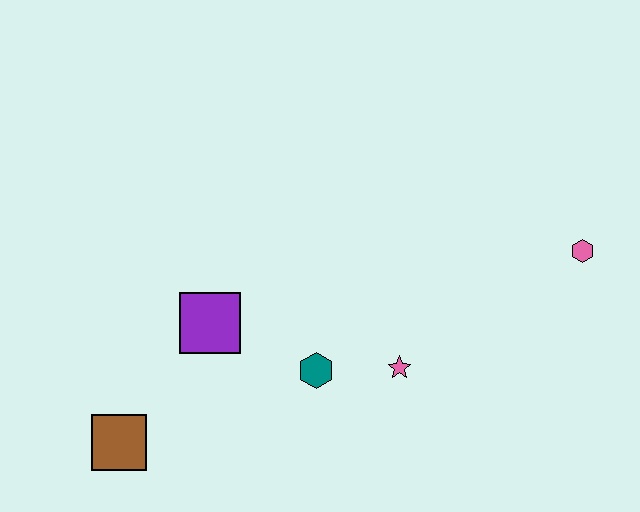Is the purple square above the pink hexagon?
No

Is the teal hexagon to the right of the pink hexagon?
No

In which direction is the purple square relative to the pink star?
The purple square is to the left of the pink star.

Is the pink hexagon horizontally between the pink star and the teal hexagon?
No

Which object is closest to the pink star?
The teal hexagon is closest to the pink star.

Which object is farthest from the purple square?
The pink hexagon is farthest from the purple square.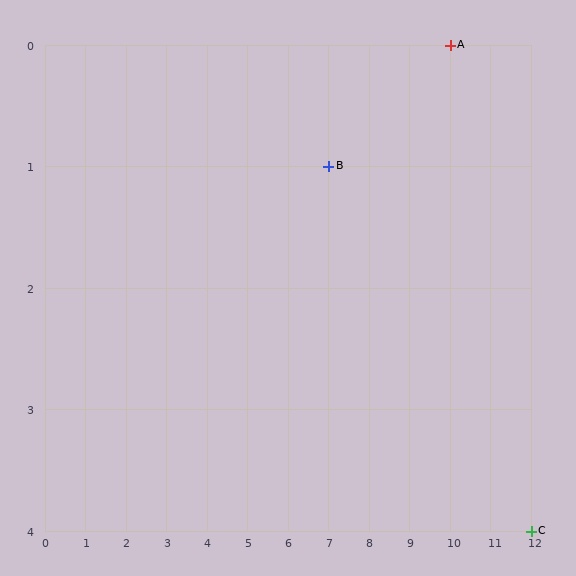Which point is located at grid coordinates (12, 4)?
Point C is at (12, 4).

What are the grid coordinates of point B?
Point B is at grid coordinates (7, 1).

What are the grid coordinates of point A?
Point A is at grid coordinates (10, 0).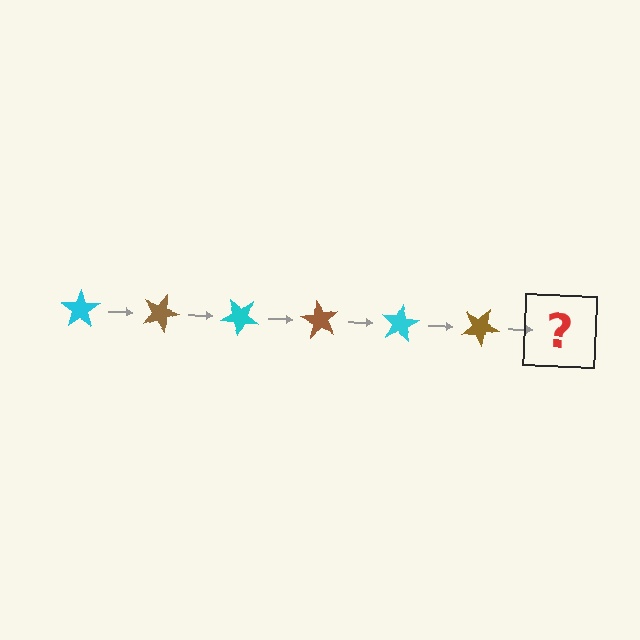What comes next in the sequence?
The next element should be a cyan star, rotated 120 degrees from the start.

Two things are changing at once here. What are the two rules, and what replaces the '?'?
The two rules are that it rotates 20 degrees each step and the color cycles through cyan and brown. The '?' should be a cyan star, rotated 120 degrees from the start.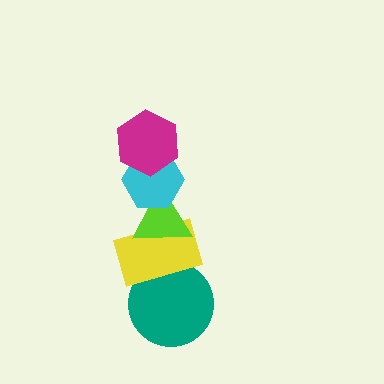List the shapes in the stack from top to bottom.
From top to bottom: the magenta hexagon, the cyan hexagon, the lime triangle, the yellow rectangle, the teal circle.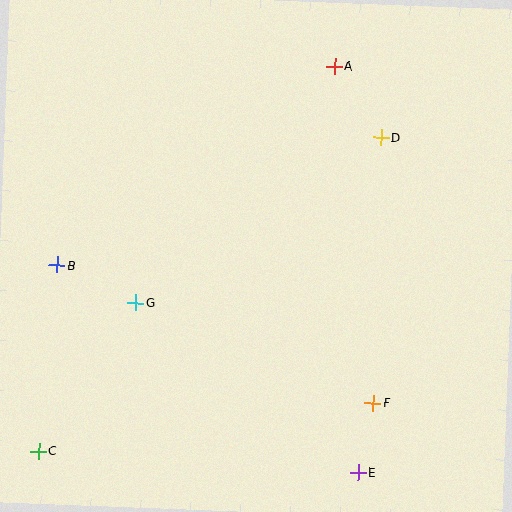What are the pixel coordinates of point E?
Point E is at (358, 472).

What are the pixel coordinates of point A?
Point A is at (335, 66).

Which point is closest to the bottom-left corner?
Point C is closest to the bottom-left corner.